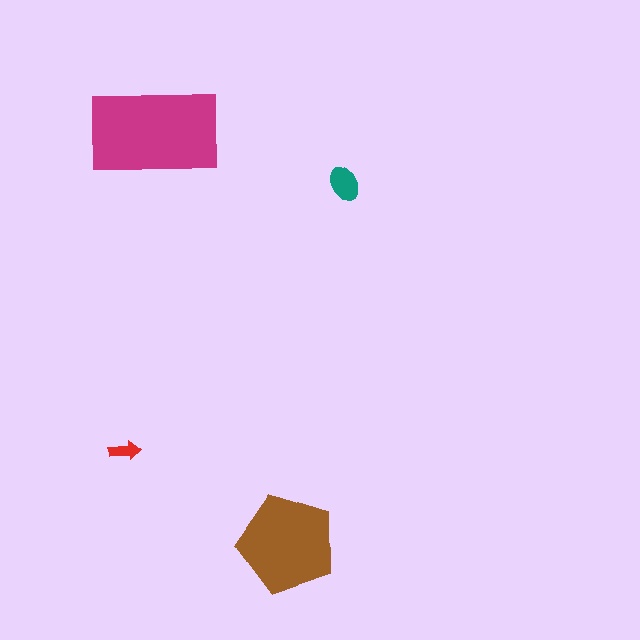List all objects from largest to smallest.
The magenta rectangle, the brown pentagon, the teal ellipse, the red arrow.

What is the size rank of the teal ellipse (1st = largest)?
3rd.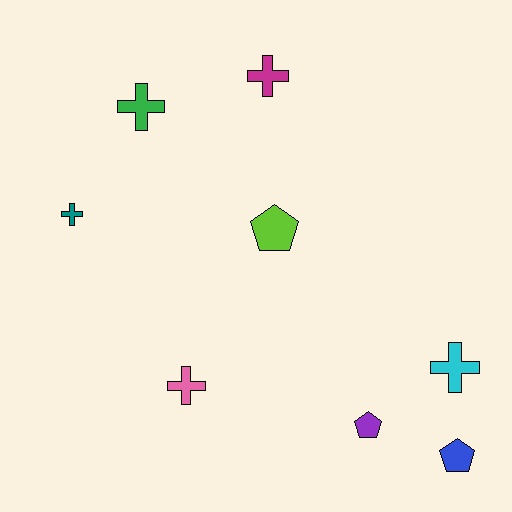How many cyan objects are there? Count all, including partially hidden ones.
There is 1 cyan object.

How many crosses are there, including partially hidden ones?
There are 5 crosses.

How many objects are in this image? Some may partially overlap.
There are 8 objects.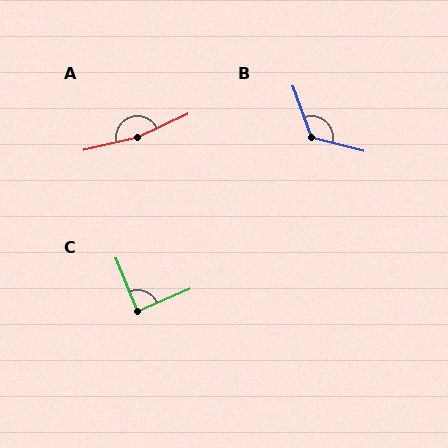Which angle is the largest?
A, at approximately 168 degrees.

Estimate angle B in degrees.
Approximately 124 degrees.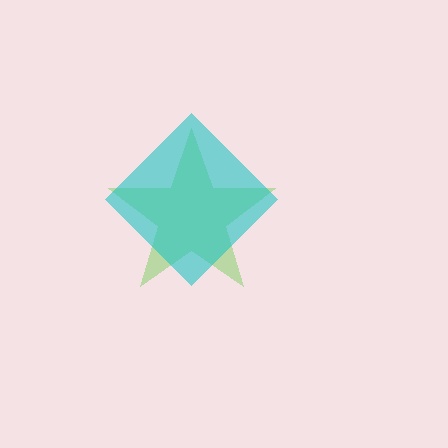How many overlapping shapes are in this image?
There are 2 overlapping shapes in the image.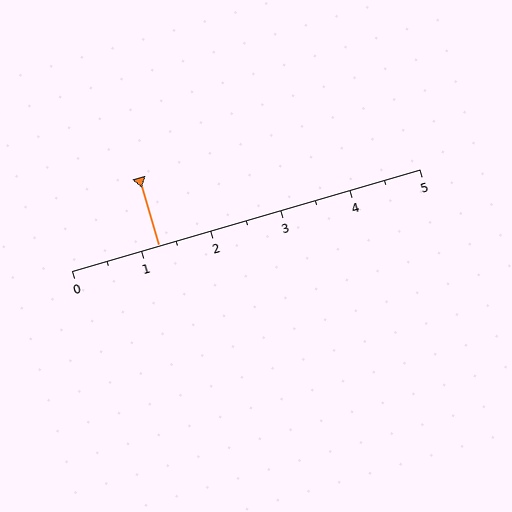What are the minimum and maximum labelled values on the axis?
The axis runs from 0 to 5.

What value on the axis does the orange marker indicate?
The marker indicates approximately 1.2.